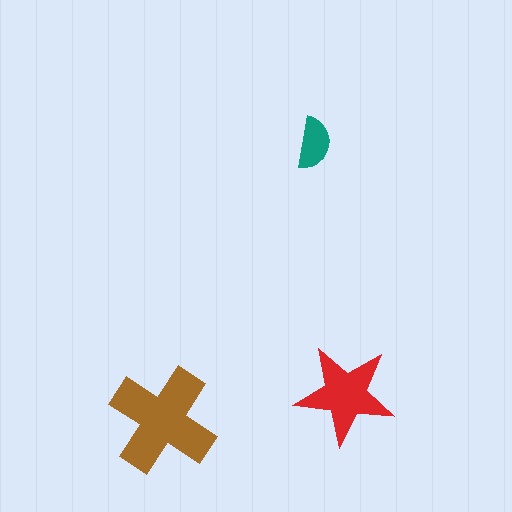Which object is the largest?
The brown cross.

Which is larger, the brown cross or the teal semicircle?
The brown cross.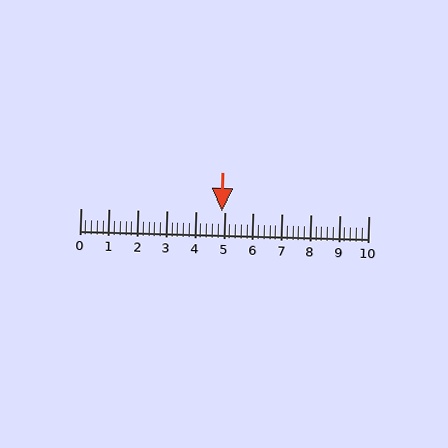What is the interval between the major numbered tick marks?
The major tick marks are spaced 1 units apart.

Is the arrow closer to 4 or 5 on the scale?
The arrow is closer to 5.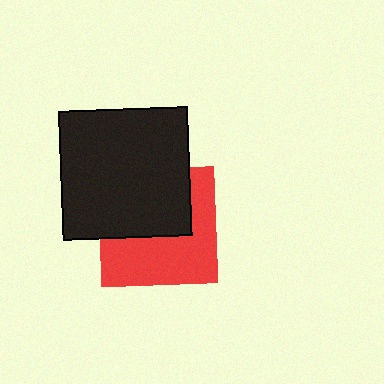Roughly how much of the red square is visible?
About half of it is visible (roughly 53%).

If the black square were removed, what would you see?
You would see the complete red square.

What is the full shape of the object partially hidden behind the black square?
The partially hidden object is a red square.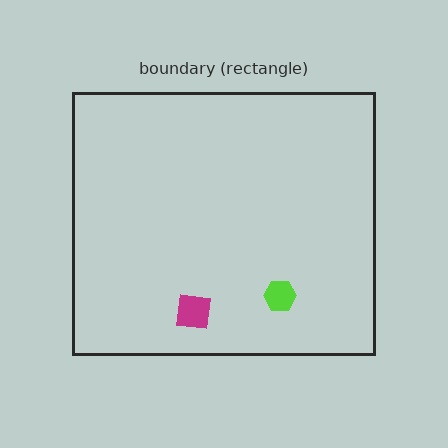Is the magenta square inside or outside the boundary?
Inside.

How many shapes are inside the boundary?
2 inside, 0 outside.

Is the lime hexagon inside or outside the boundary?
Inside.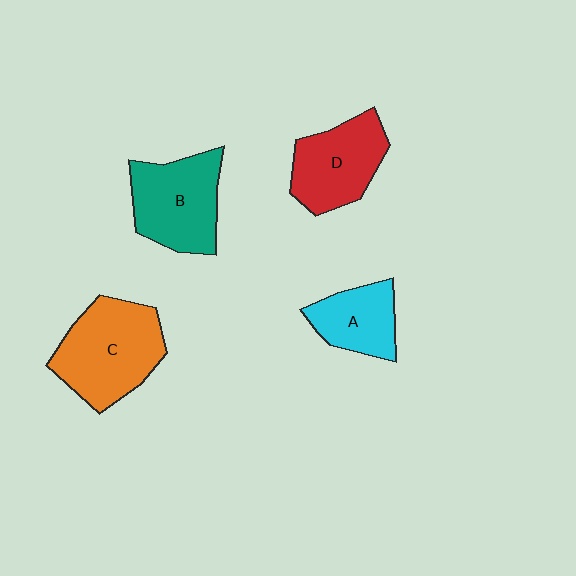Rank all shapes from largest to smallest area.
From largest to smallest: C (orange), B (teal), D (red), A (cyan).